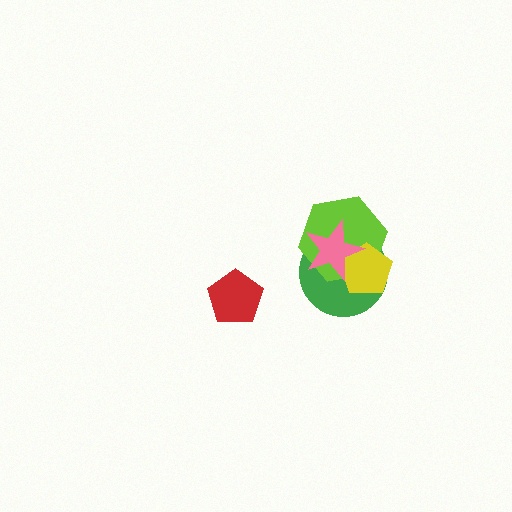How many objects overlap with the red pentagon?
0 objects overlap with the red pentagon.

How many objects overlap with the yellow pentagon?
3 objects overlap with the yellow pentagon.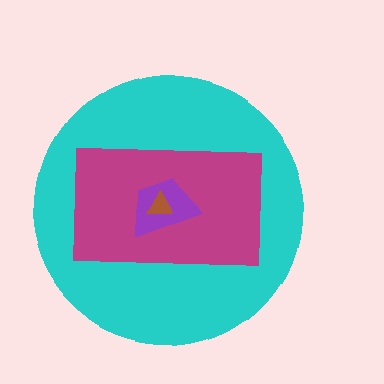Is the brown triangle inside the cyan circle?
Yes.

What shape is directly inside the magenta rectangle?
The purple trapezoid.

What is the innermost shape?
The brown triangle.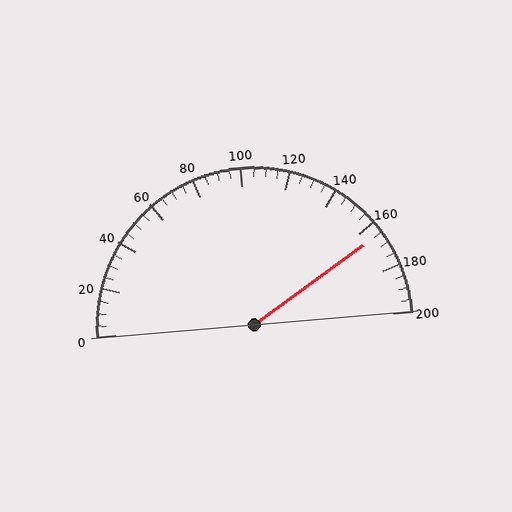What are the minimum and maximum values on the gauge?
The gauge ranges from 0 to 200.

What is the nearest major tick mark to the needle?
The nearest major tick mark is 160.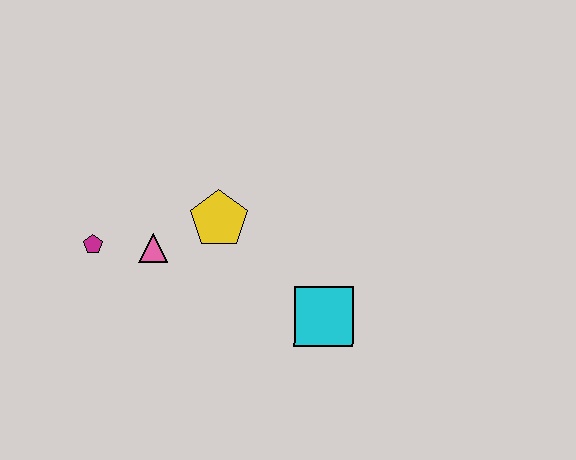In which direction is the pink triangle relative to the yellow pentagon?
The pink triangle is to the left of the yellow pentagon.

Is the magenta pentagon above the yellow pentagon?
No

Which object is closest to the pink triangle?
The magenta pentagon is closest to the pink triangle.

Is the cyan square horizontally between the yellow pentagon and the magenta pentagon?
No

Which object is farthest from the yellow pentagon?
The cyan square is farthest from the yellow pentagon.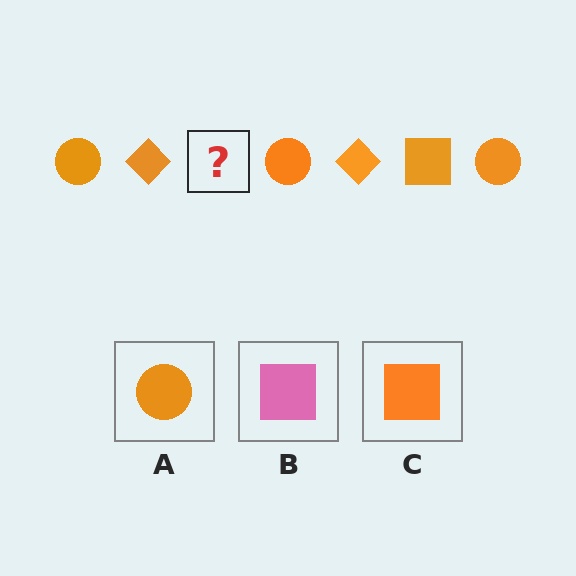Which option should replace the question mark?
Option C.